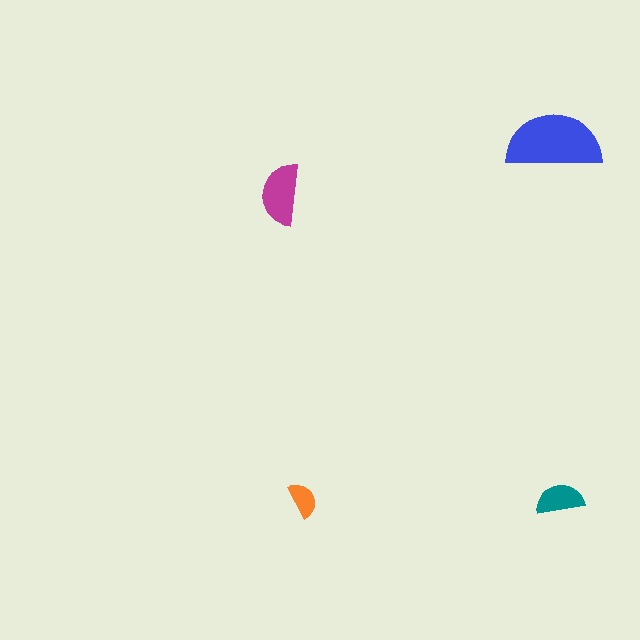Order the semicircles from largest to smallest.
the blue one, the magenta one, the teal one, the orange one.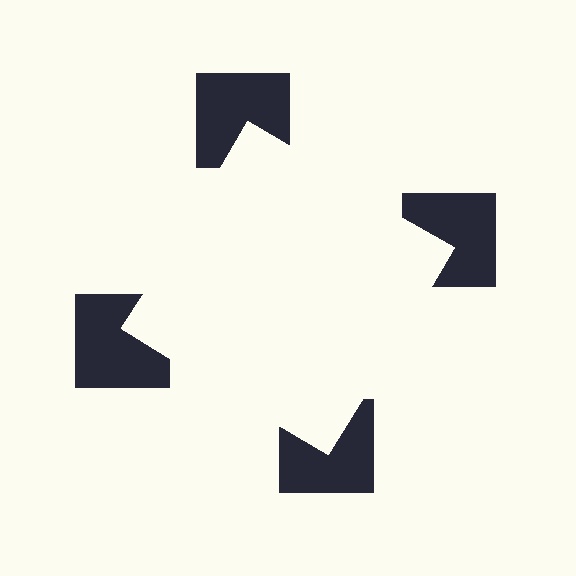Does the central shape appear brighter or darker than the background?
It typically appears slightly brighter than the background, even though no actual brightness change is drawn.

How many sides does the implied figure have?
4 sides.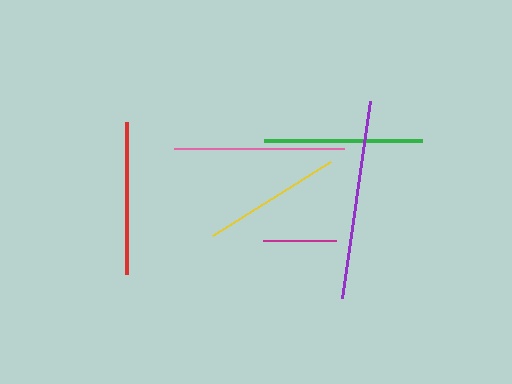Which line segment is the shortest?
The magenta line is the shortest at approximately 73 pixels.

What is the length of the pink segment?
The pink segment is approximately 170 pixels long.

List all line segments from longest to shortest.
From longest to shortest: purple, pink, green, red, yellow, magenta.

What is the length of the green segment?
The green segment is approximately 158 pixels long.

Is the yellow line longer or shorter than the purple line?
The purple line is longer than the yellow line.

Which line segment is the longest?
The purple line is the longest at approximately 200 pixels.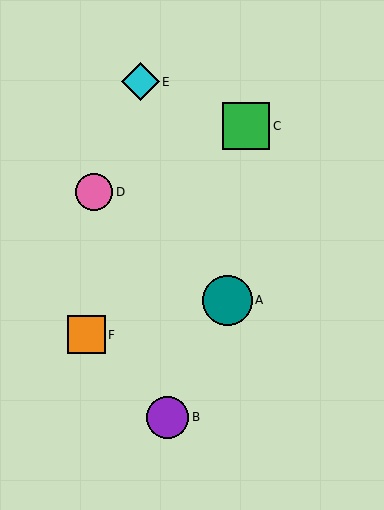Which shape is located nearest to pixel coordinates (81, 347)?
The orange square (labeled F) at (87, 335) is nearest to that location.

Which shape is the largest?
The teal circle (labeled A) is the largest.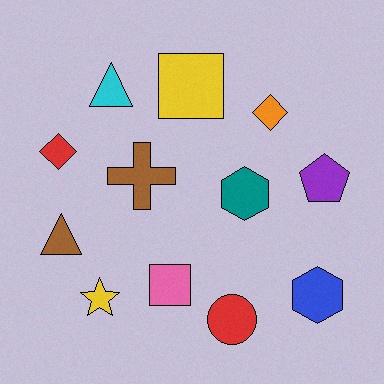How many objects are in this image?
There are 12 objects.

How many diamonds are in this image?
There are 2 diamonds.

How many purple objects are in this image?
There is 1 purple object.